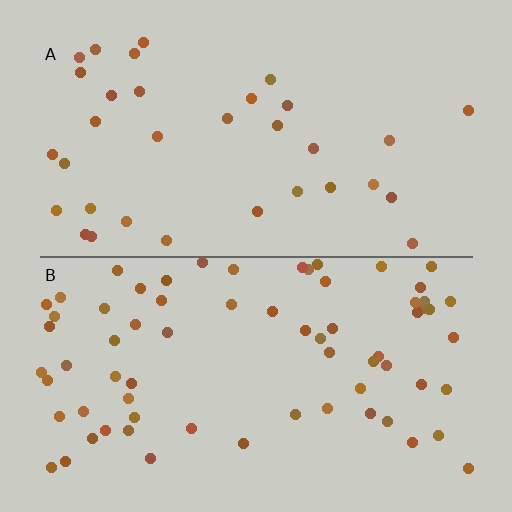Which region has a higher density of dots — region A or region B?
B (the bottom).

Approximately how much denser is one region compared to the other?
Approximately 2.1× — region B over region A.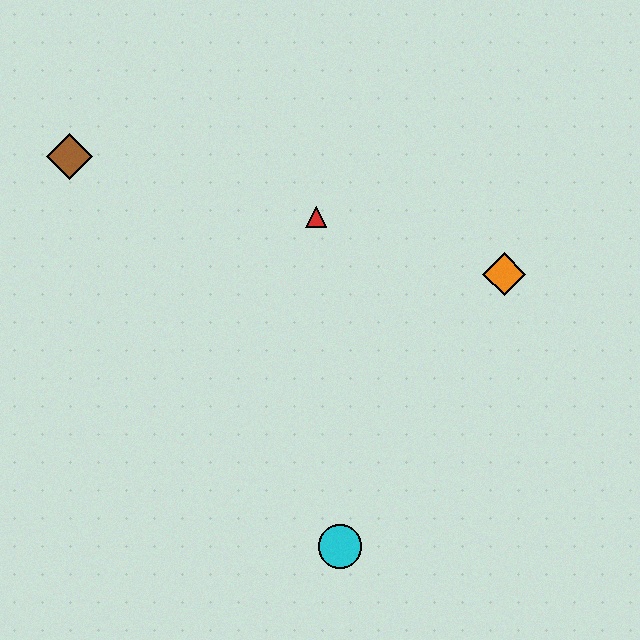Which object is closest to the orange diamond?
The red triangle is closest to the orange diamond.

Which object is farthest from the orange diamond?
The brown diamond is farthest from the orange diamond.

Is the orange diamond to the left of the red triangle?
No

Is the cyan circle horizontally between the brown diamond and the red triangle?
No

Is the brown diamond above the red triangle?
Yes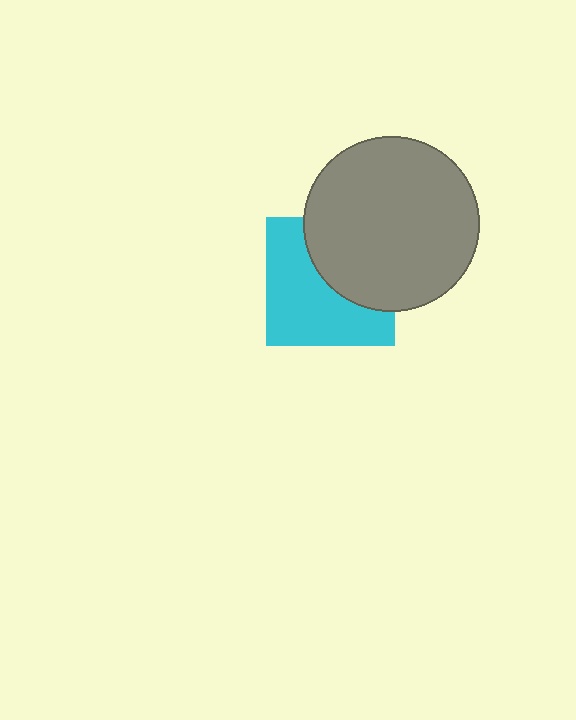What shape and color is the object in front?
The object in front is a gray circle.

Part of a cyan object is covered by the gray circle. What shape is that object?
It is a square.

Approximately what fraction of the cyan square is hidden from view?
Roughly 42% of the cyan square is hidden behind the gray circle.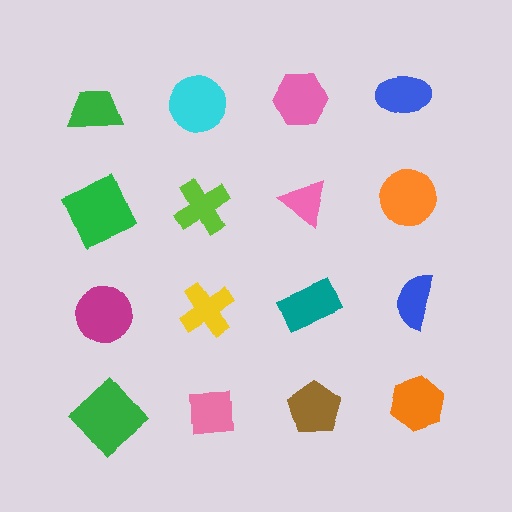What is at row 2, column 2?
A lime cross.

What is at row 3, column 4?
A blue semicircle.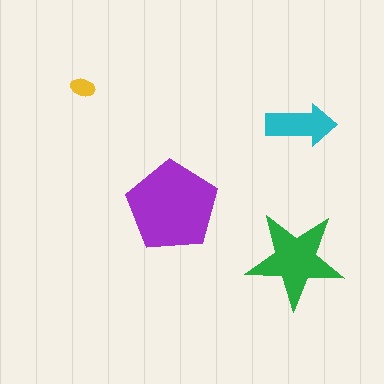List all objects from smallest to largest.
The yellow ellipse, the cyan arrow, the green star, the purple pentagon.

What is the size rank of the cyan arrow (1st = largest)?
3rd.